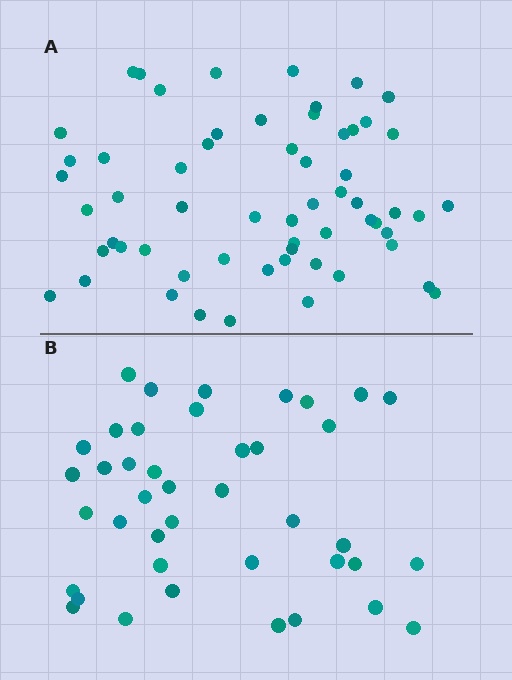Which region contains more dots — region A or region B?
Region A (the top region) has more dots.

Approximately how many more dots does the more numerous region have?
Region A has approximately 20 more dots than region B.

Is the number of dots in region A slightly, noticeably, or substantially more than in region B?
Region A has substantially more. The ratio is roughly 1.5 to 1.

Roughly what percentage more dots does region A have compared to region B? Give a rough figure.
About 45% more.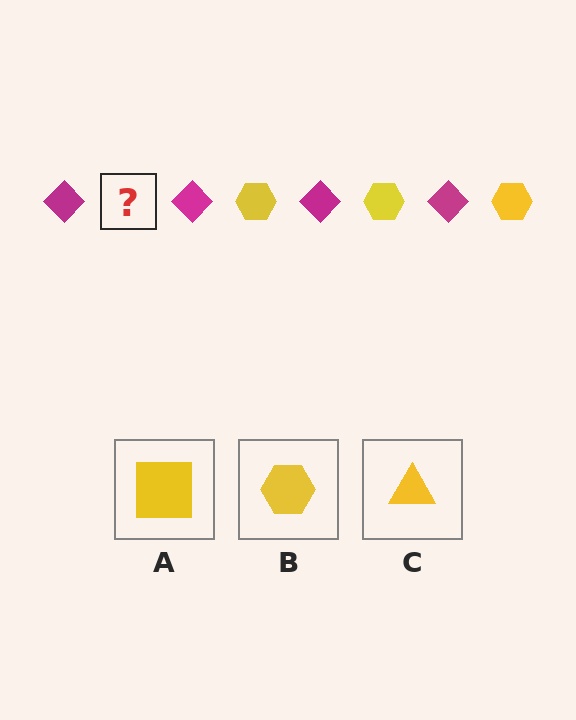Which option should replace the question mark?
Option B.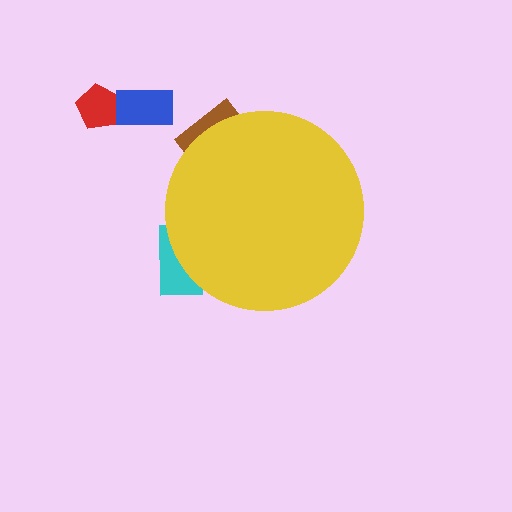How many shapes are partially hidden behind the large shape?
2 shapes are partially hidden.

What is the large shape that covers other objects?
A yellow circle.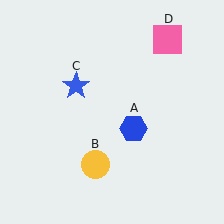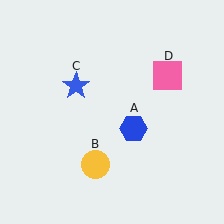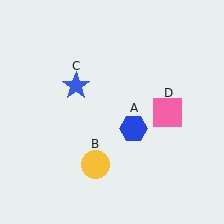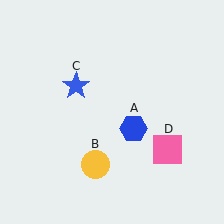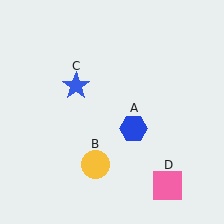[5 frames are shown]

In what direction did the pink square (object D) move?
The pink square (object D) moved down.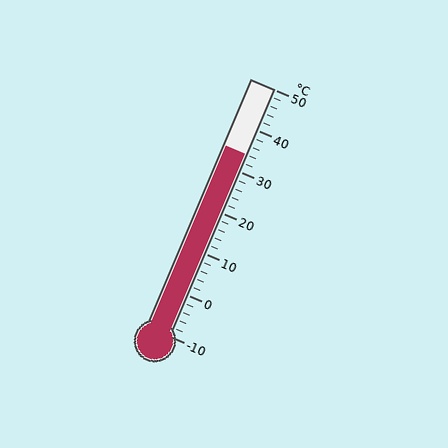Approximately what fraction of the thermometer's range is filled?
The thermometer is filled to approximately 75% of its range.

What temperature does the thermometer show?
The thermometer shows approximately 34°C.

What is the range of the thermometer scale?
The thermometer scale ranges from -10°C to 50°C.